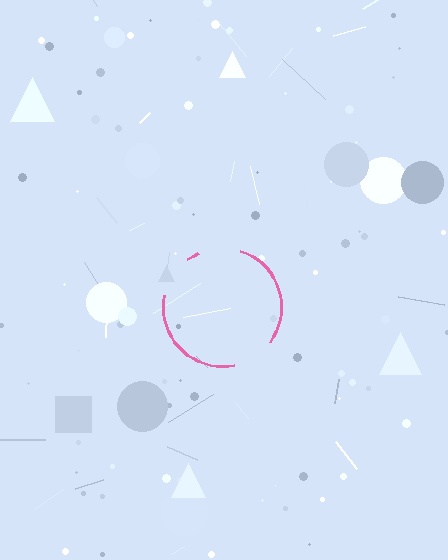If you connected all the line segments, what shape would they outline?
They would outline a circle.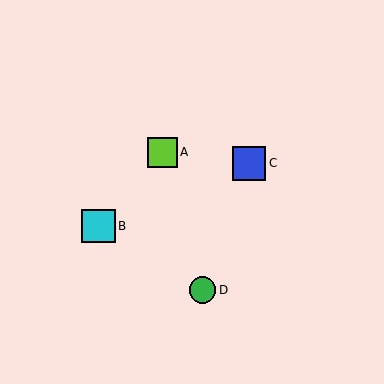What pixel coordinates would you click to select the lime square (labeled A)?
Click at (162, 153) to select the lime square A.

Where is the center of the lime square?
The center of the lime square is at (162, 153).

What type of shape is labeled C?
Shape C is a blue square.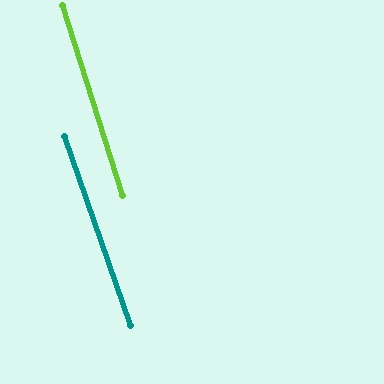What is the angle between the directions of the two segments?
Approximately 2 degrees.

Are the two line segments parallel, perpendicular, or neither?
Parallel — their directions differ by only 1.7°.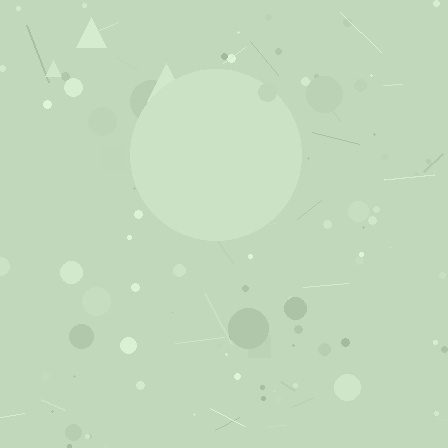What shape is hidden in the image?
A circle is hidden in the image.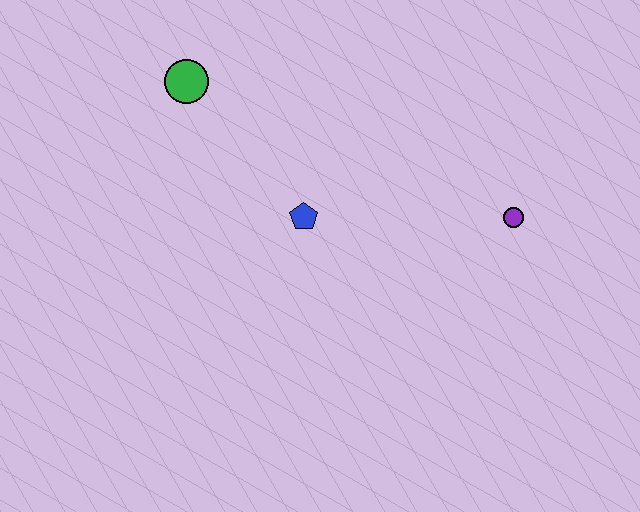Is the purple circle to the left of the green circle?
No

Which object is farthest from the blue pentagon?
The purple circle is farthest from the blue pentagon.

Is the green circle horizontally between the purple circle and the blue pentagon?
No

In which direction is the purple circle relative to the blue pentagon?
The purple circle is to the right of the blue pentagon.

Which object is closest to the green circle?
The blue pentagon is closest to the green circle.